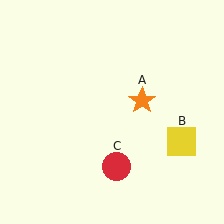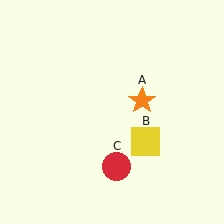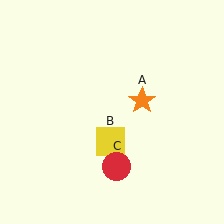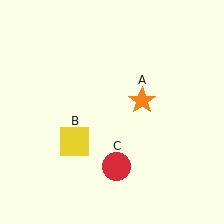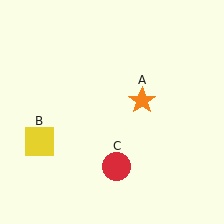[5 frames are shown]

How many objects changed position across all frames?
1 object changed position: yellow square (object B).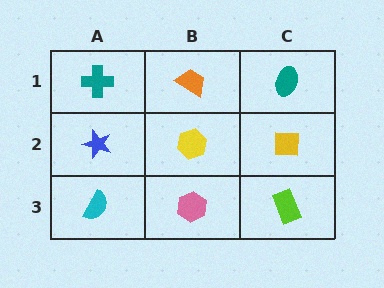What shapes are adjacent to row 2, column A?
A teal cross (row 1, column A), a cyan semicircle (row 3, column A), a yellow hexagon (row 2, column B).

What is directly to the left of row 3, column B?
A cyan semicircle.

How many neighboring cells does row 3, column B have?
3.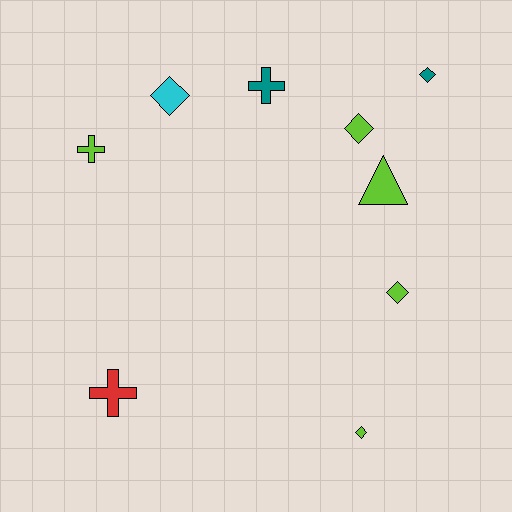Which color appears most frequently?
Lime, with 5 objects.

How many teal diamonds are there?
There is 1 teal diamond.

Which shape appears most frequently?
Diamond, with 5 objects.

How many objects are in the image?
There are 9 objects.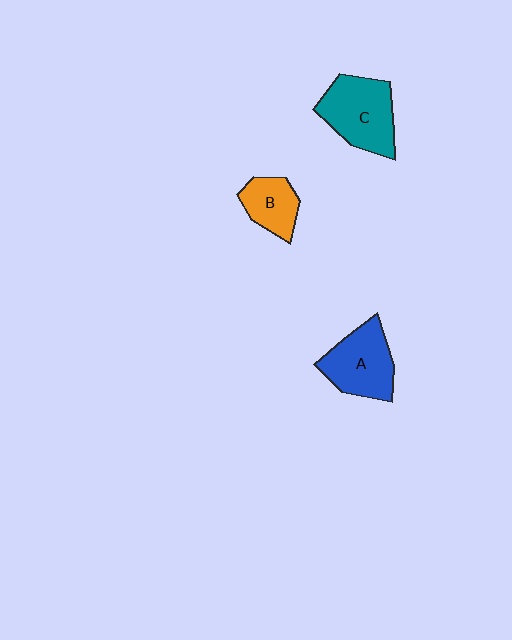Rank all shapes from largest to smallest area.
From largest to smallest: C (teal), A (blue), B (orange).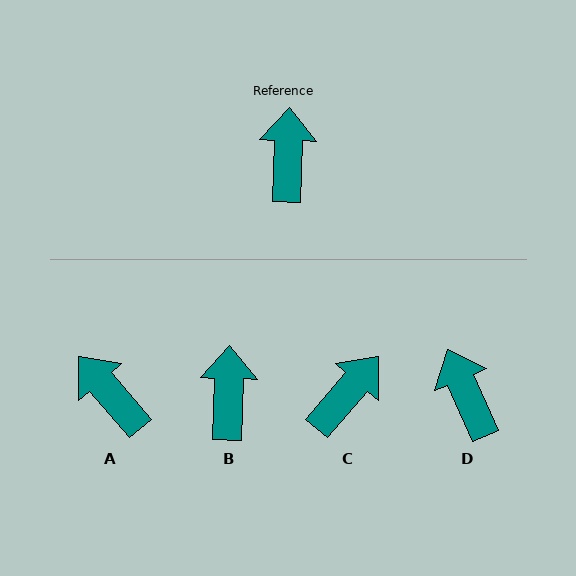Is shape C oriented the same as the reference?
No, it is off by about 39 degrees.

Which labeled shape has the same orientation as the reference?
B.